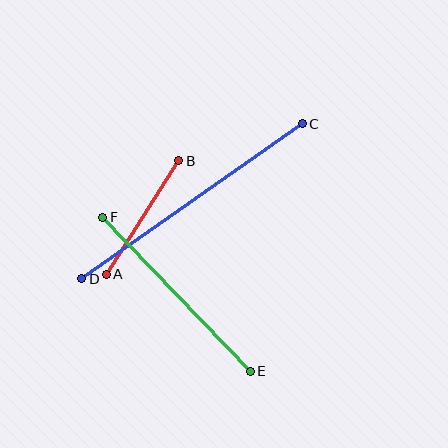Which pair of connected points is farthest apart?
Points C and D are farthest apart.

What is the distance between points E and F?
The distance is approximately 213 pixels.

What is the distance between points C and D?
The distance is approximately 269 pixels.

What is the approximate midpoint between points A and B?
The midpoint is at approximately (143, 218) pixels.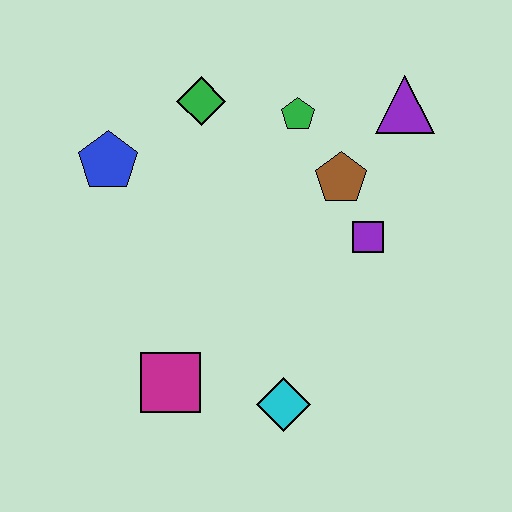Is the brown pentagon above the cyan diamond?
Yes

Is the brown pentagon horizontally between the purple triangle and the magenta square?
Yes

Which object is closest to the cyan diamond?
The magenta square is closest to the cyan diamond.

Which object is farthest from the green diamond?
The cyan diamond is farthest from the green diamond.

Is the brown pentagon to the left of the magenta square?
No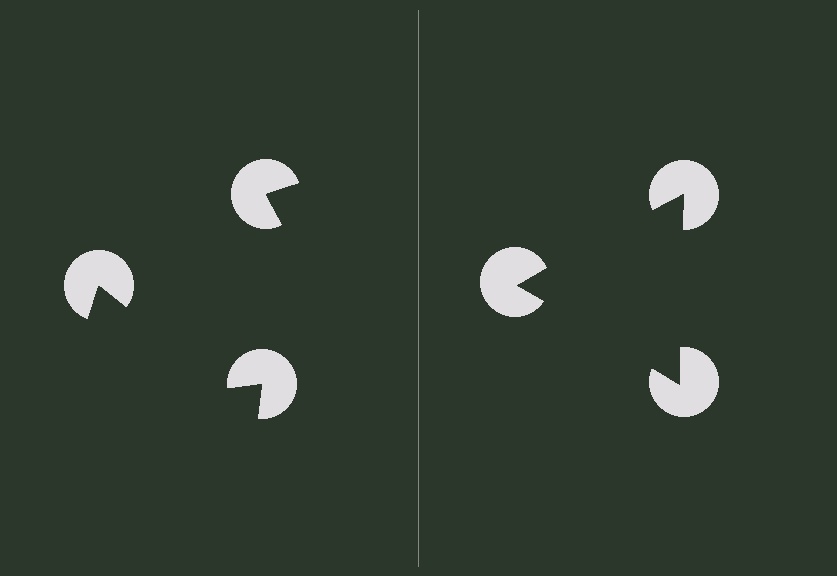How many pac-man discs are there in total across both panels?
6 — 3 on each side.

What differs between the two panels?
The pac-man discs are positioned identically on both sides; only the wedge orientations differ. On the right they align to a triangle; on the left they are misaligned.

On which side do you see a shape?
An illusory triangle appears on the right side. On the left side the wedge cuts are rotated, so no coherent shape forms.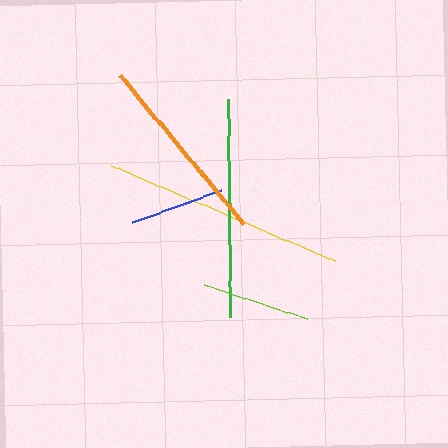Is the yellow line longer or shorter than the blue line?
The yellow line is longer than the blue line.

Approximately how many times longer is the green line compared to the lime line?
The green line is approximately 2.0 times the length of the lime line.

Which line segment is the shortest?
The blue line is the shortest at approximately 94 pixels.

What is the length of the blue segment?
The blue segment is approximately 94 pixels long.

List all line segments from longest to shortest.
From longest to shortest: yellow, green, orange, lime, blue.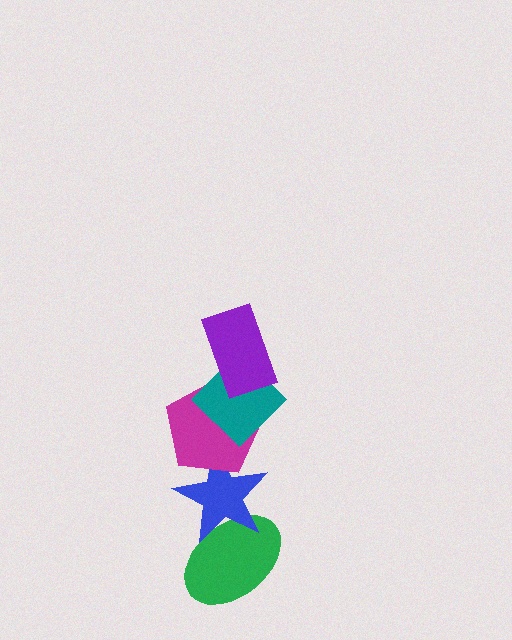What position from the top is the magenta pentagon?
The magenta pentagon is 3rd from the top.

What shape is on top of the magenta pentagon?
The teal diamond is on top of the magenta pentagon.